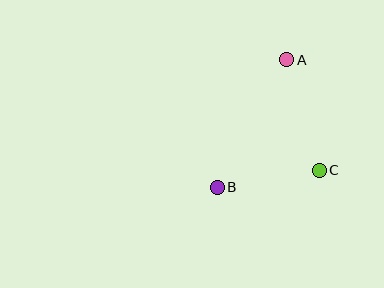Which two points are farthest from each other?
Points A and B are farthest from each other.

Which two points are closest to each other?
Points B and C are closest to each other.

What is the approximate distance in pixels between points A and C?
The distance between A and C is approximately 115 pixels.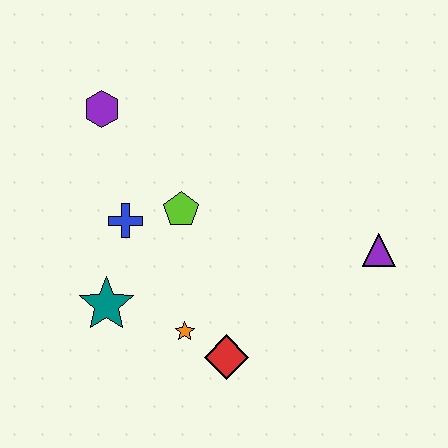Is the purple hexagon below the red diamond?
No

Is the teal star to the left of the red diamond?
Yes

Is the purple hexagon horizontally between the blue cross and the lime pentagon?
No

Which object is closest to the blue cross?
The lime pentagon is closest to the blue cross.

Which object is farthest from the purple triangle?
The purple hexagon is farthest from the purple triangle.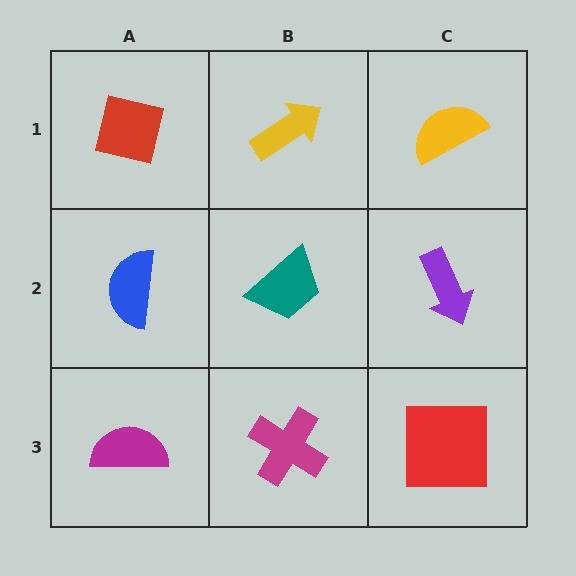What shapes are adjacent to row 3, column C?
A purple arrow (row 2, column C), a magenta cross (row 3, column B).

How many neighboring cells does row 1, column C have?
2.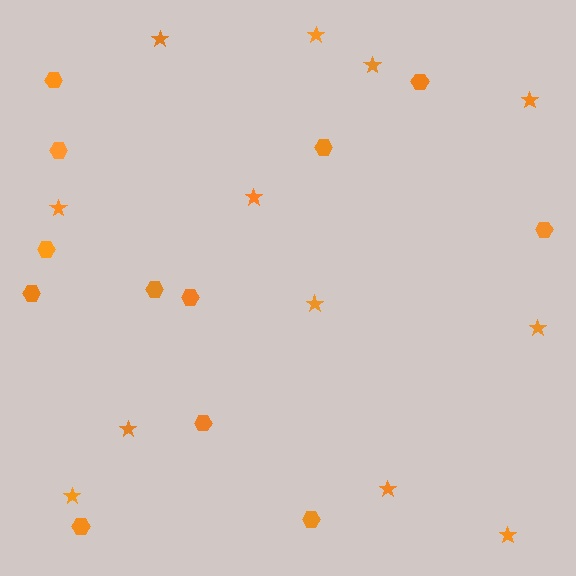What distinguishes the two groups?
There are 2 groups: one group of stars (12) and one group of hexagons (12).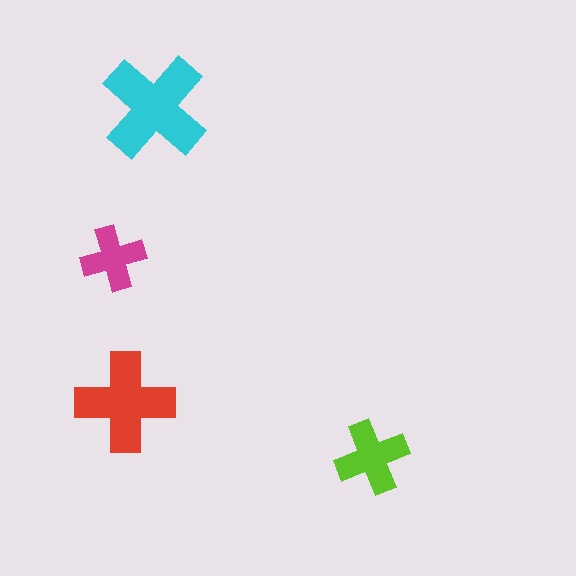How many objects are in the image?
There are 4 objects in the image.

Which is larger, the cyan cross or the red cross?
The cyan one.